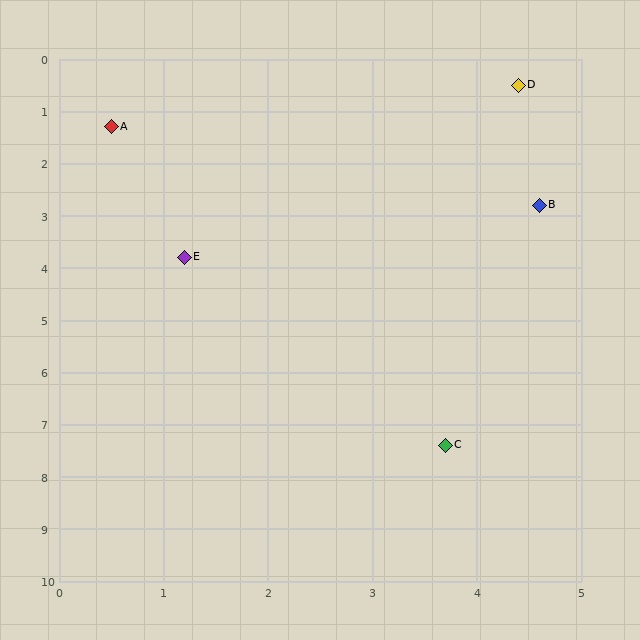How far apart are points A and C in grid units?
Points A and C are about 6.9 grid units apart.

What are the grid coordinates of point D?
Point D is at approximately (4.4, 0.5).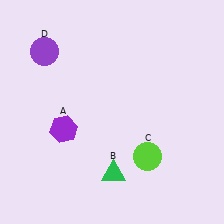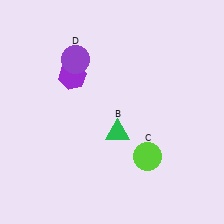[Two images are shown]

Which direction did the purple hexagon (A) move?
The purple hexagon (A) moved up.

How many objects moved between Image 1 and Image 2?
3 objects moved between the two images.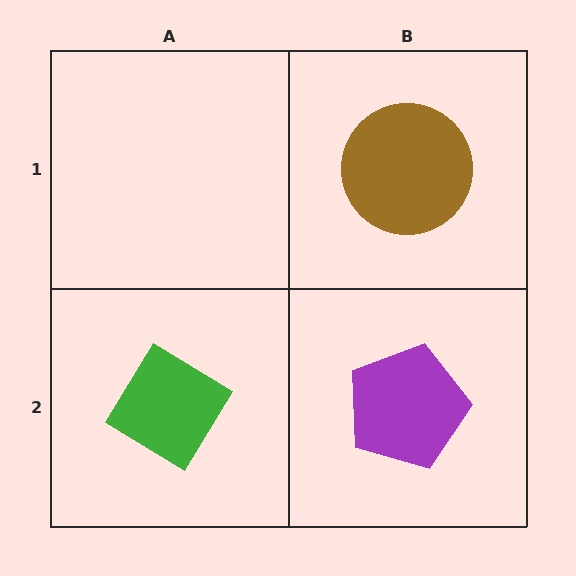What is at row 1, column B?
A brown circle.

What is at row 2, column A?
A green diamond.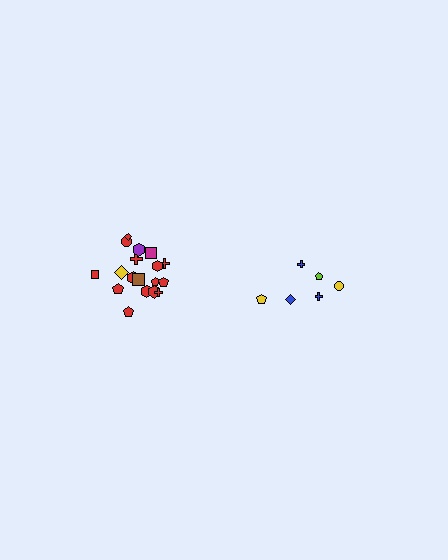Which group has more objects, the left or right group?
The left group.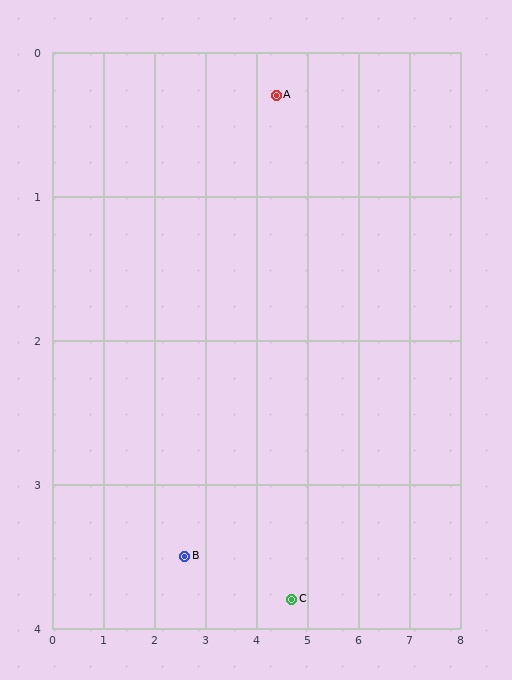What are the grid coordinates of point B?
Point B is at approximately (2.6, 3.5).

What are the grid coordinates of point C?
Point C is at approximately (4.7, 3.8).